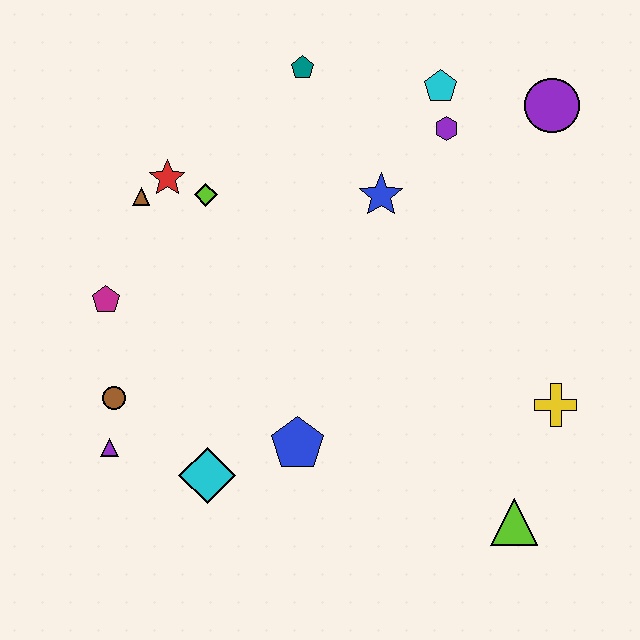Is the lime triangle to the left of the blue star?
No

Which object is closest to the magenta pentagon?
The brown circle is closest to the magenta pentagon.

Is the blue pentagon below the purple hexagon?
Yes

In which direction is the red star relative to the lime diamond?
The red star is to the left of the lime diamond.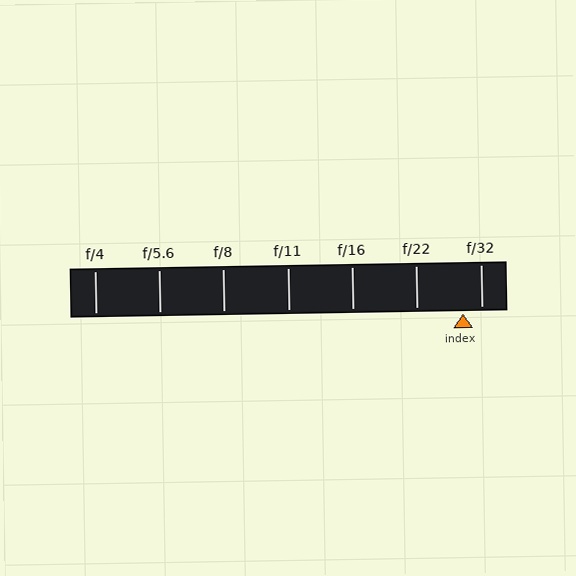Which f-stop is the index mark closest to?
The index mark is closest to f/32.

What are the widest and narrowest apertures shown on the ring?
The widest aperture shown is f/4 and the narrowest is f/32.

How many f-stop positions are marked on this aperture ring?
There are 7 f-stop positions marked.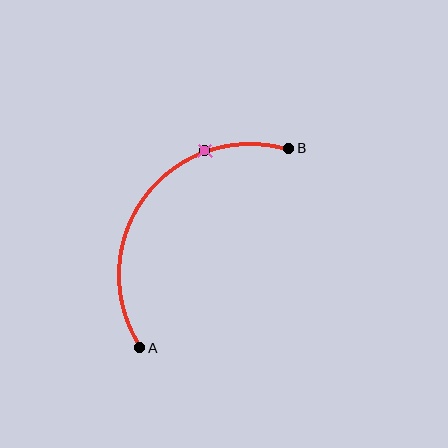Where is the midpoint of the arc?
The arc midpoint is the point on the curve farthest from the straight line joining A and B. It sits above and to the left of that line.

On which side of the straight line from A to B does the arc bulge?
The arc bulges above and to the left of the straight line connecting A and B.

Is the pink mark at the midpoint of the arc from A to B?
No. The pink mark lies on the arc but is closer to endpoint B. The arc midpoint would be at the point on the curve equidistant along the arc from both A and B.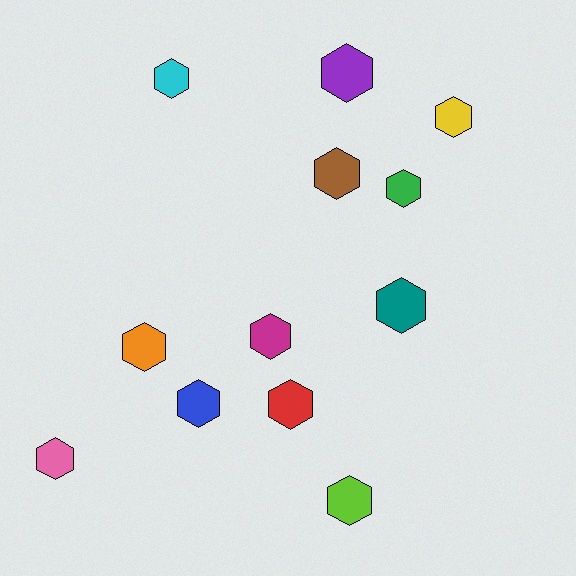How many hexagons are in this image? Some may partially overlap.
There are 12 hexagons.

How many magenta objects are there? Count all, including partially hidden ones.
There is 1 magenta object.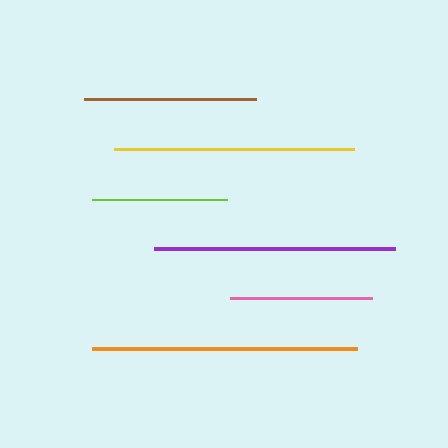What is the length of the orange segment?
The orange segment is approximately 264 pixels long.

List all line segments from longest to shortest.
From longest to shortest: orange, purple, yellow, brown, pink, lime.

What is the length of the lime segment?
The lime segment is approximately 135 pixels long.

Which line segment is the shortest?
The lime line is the shortest at approximately 135 pixels.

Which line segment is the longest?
The orange line is the longest at approximately 264 pixels.